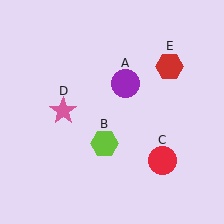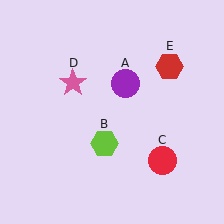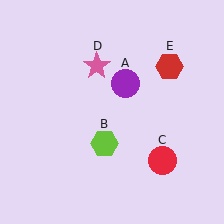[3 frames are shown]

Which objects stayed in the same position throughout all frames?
Purple circle (object A) and lime hexagon (object B) and red circle (object C) and red hexagon (object E) remained stationary.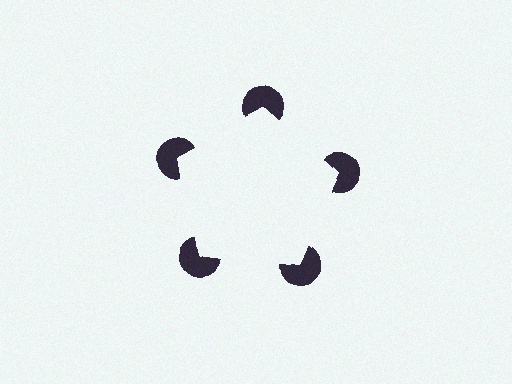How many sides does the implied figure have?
5 sides.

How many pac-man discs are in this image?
There are 5 — one at each vertex of the illusory pentagon.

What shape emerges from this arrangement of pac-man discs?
An illusory pentagon — its edges are inferred from the aligned wedge cuts in the pac-man discs, not physically drawn.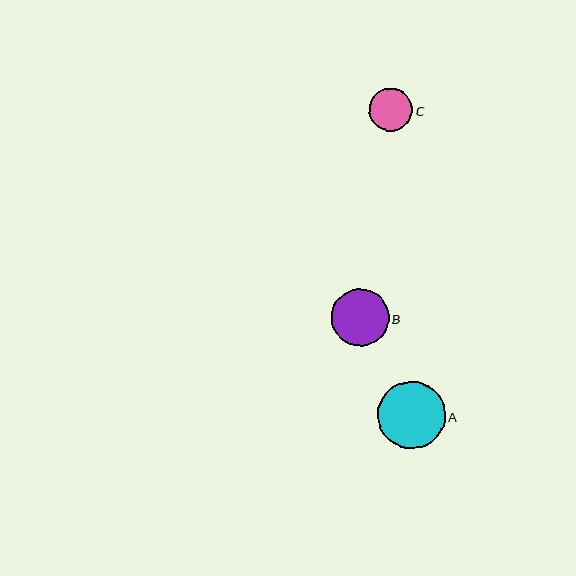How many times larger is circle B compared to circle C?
Circle B is approximately 1.3 times the size of circle C.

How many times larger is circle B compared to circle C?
Circle B is approximately 1.3 times the size of circle C.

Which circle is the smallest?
Circle C is the smallest with a size of approximately 43 pixels.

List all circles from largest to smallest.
From largest to smallest: A, B, C.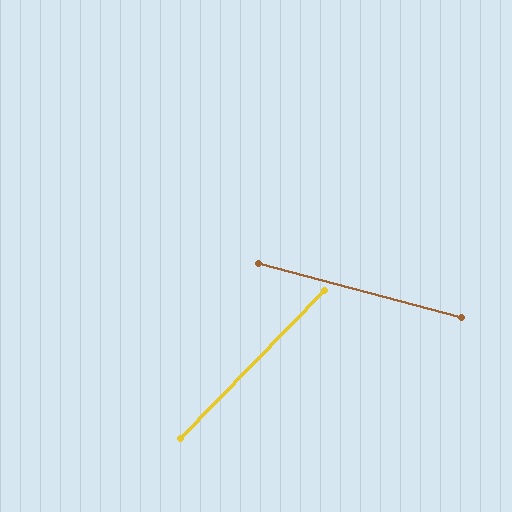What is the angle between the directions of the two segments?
Approximately 61 degrees.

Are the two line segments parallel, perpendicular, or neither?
Neither parallel nor perpendicular — they differ by about 61°.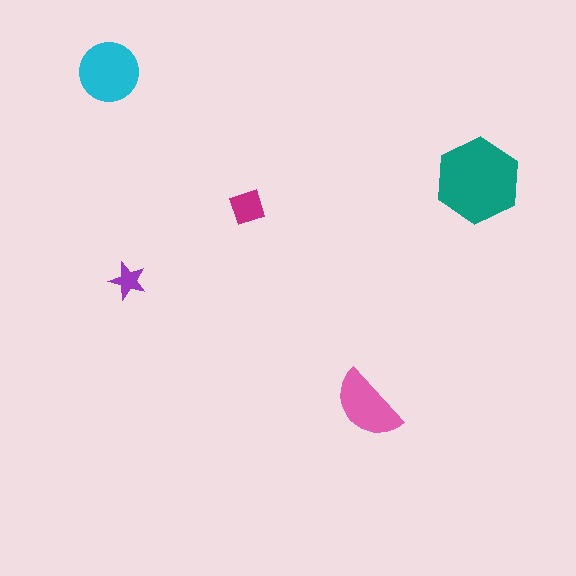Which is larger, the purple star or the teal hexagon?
The teal hexagon.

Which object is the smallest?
The purple star.